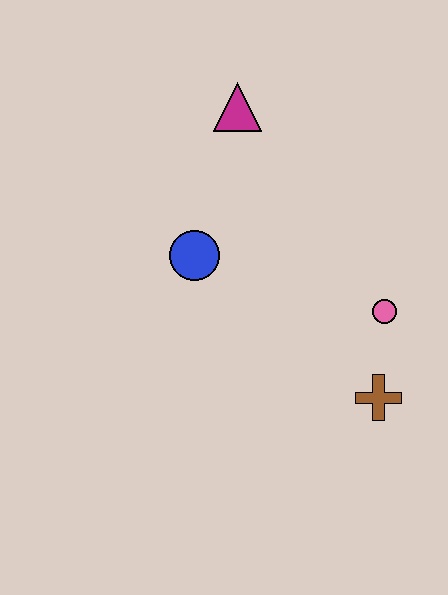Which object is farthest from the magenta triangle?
The brown cross is farthest from the magenta triangle.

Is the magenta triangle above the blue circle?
Yes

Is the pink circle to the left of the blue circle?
No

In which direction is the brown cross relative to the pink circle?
The brown cross is below the pink circle.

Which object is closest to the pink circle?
The brown cross is closest to the pink circle.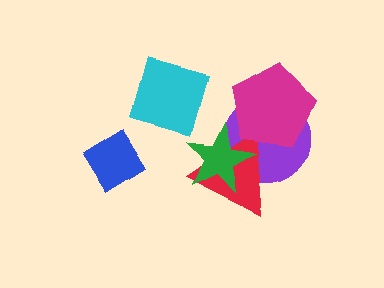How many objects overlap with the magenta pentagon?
2 objects overlap with the magenta pentagon.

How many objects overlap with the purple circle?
3 objects overlap with the purple circle.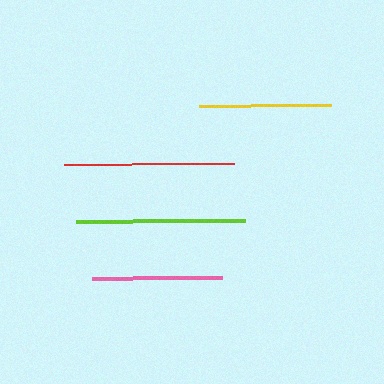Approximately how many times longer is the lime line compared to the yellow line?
The lime line is approximately 1.3 times the length of the yellow line.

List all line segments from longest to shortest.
From longest to shortest: red, lime, yellow, pink.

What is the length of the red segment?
The red segment is approximately 170 pixels long.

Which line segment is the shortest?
The pink line is the shortest at approximately 130 pixels.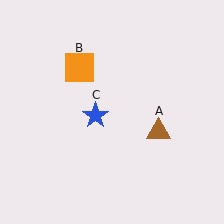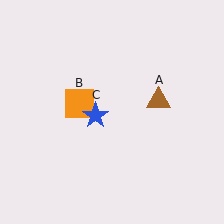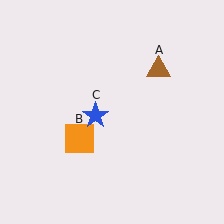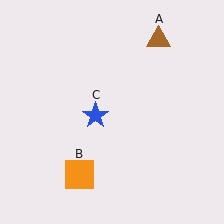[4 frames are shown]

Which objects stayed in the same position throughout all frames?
Blue star (object C) remained stationary.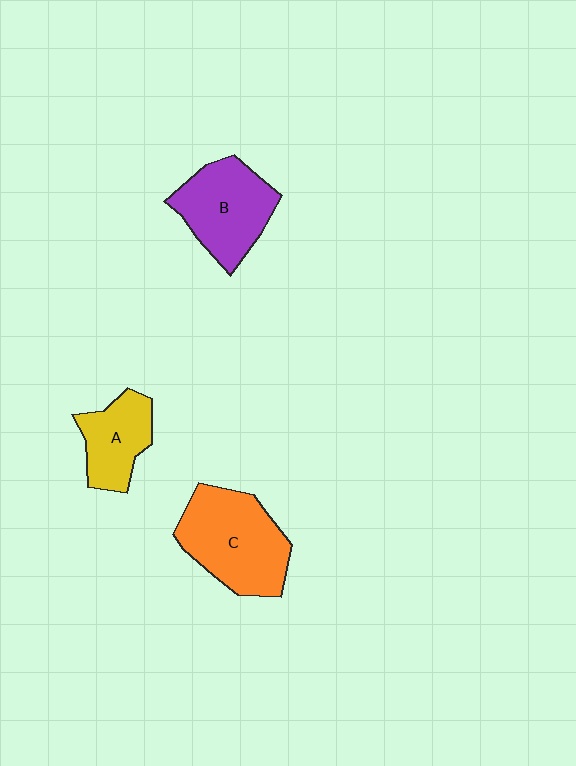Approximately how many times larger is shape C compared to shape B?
Approximately 1.2 times.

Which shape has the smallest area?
Shape A (yellow).